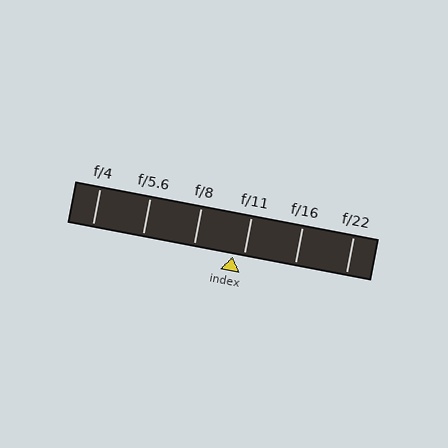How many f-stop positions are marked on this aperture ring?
There are 6 f-stop positions marked.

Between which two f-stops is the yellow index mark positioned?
The index mark is between f/8 and f/11.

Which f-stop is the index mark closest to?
The index mark is closest to f/11.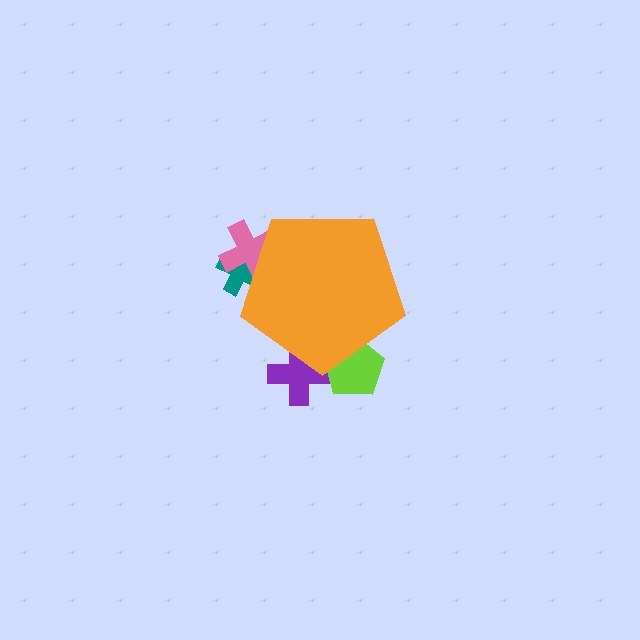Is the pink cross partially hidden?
Yes, the pink cross is partially hidden behind the orange pentagon.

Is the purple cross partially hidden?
Yes, the purple cross is partially hidden behind the orange pentagon.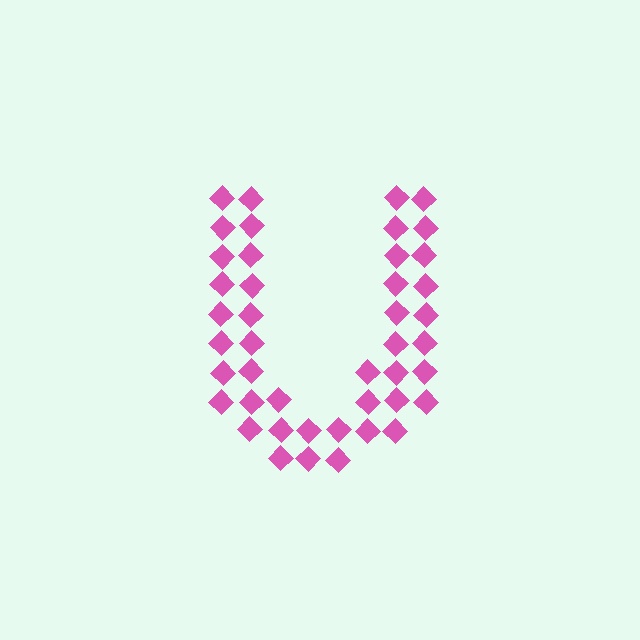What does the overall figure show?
The overall figure shows the letter U.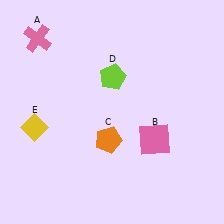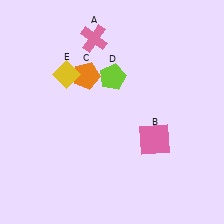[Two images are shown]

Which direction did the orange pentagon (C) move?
The orange pentagon (C) moved up.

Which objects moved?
The objects that moved are: the pink cross (A), the orange pentagon (C), the yellow diamond (E).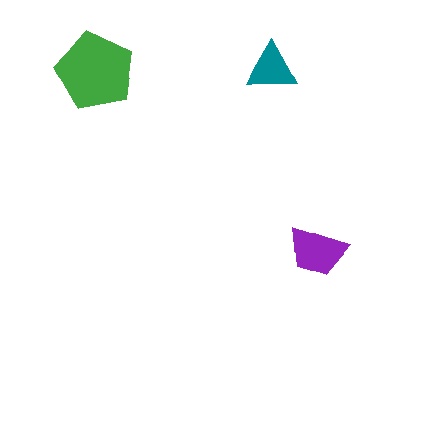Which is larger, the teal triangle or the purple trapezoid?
The purple trapezoid.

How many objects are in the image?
There are 3 objects in the image.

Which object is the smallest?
The teal triangle.